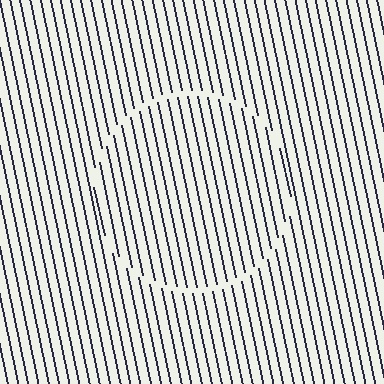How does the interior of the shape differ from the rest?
The interior of the shape contains the same grating, shifted by half a period — the contour is defined by the phase discontinuity where line-ends from the inner and outer gratings abut.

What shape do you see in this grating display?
An illusory circle. The interior of the shape contains the same grating, shifted by half a period — the contour is defined by the phase discontinuity where line-ends from the inner and outer gratings abut.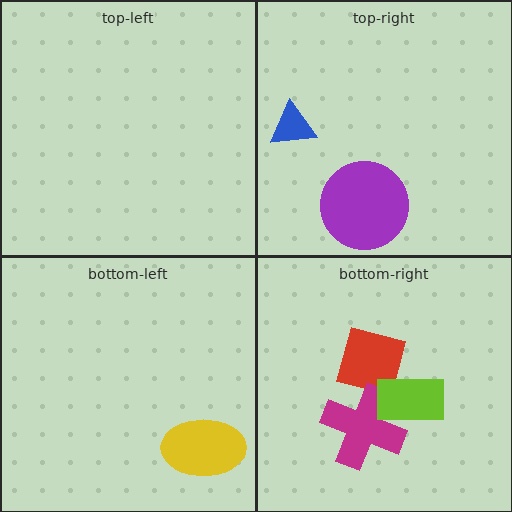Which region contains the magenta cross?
The bottom-right region.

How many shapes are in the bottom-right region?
3.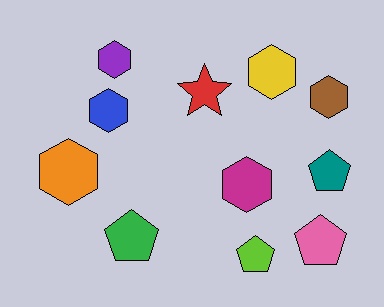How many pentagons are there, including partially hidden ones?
There are 4 pentagons.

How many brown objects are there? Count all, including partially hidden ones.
There is 1 brown object.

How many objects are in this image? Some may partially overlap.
There are 11 objects.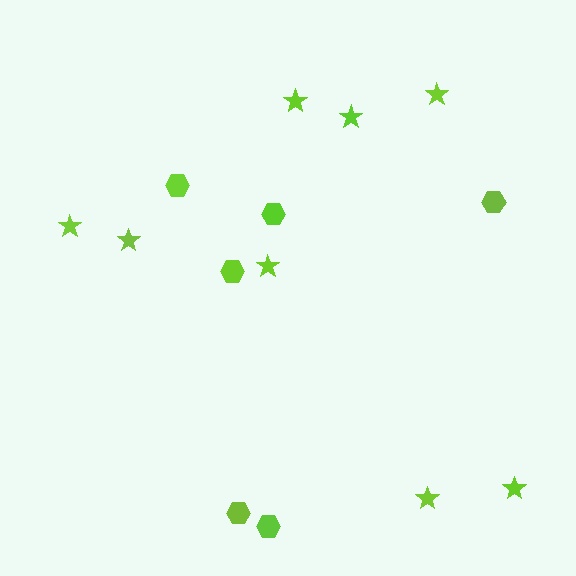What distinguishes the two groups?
There are 2 groups: one group of hexagons (6) and one group of stars (8).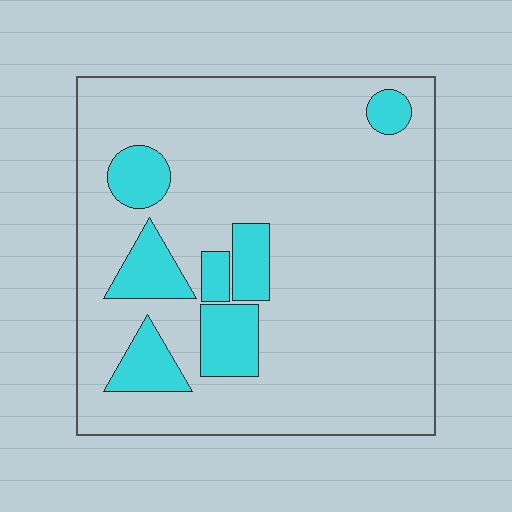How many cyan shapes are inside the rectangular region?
7.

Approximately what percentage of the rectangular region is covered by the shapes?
Approximately 15%.